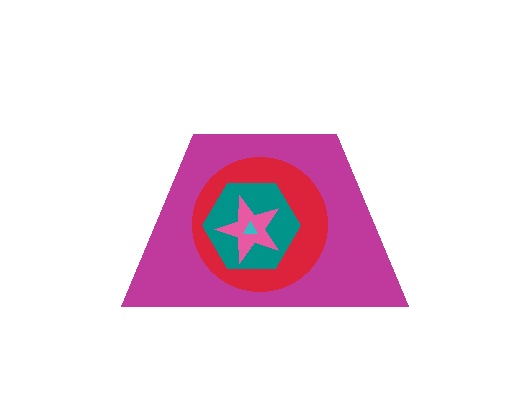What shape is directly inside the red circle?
The teal hexagon.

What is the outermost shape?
The magenta trapezoid.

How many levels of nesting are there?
5.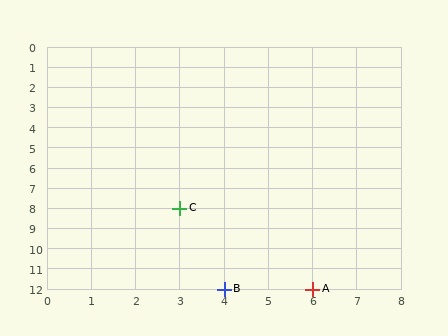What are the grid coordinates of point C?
Point C is at grid coordinates (3, 8).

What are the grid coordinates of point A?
Point A is at grid coordinates (6, 12).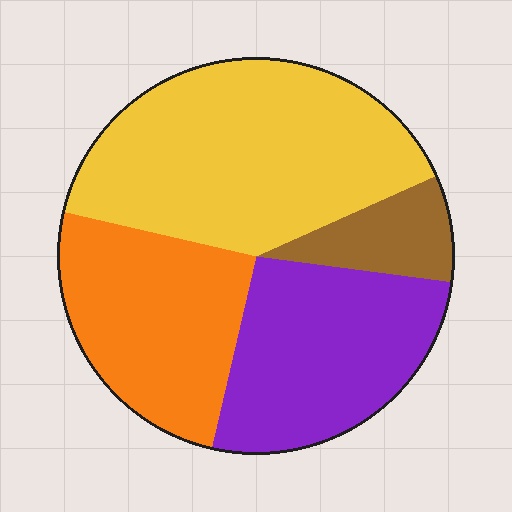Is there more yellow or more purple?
Yellow.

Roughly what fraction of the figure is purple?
Purple covers around 25% of the figure.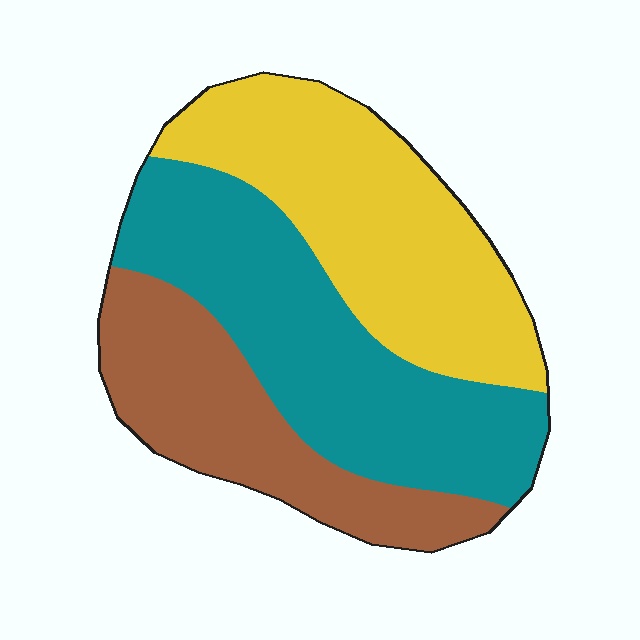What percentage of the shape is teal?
Teal takes up about three eighths (3/8) of the shape.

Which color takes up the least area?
Brown, at roughly 25%.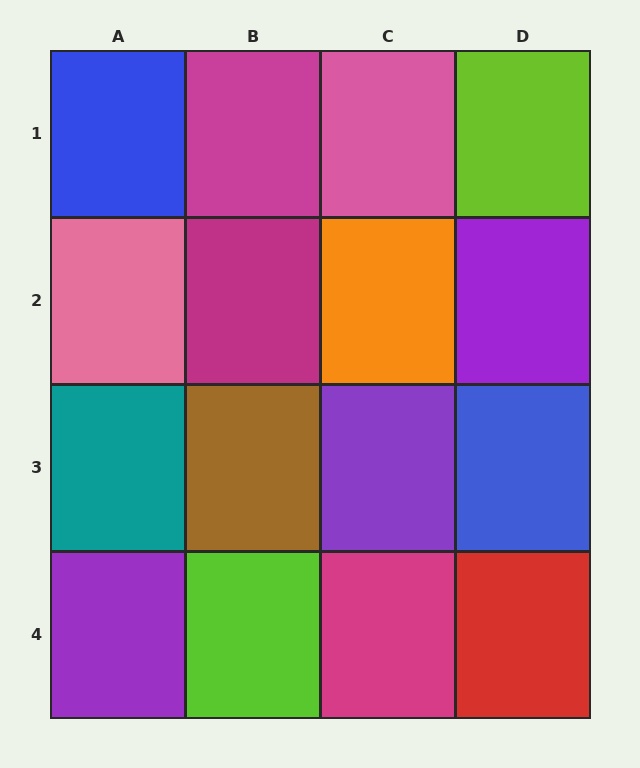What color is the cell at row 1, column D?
Lime.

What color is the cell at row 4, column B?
Lime.